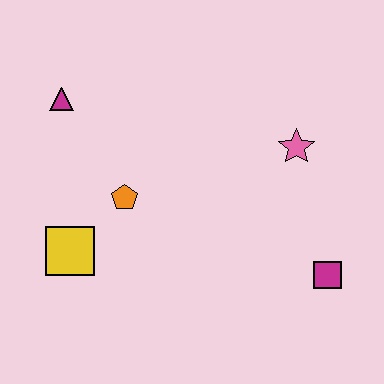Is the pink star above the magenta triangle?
No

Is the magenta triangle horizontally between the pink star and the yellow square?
No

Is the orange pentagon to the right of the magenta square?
No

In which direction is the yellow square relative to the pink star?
The yellow square is to the left of the pink star.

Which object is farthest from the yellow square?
The magenta square is farthest from the yellow square.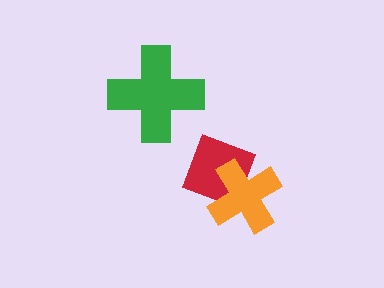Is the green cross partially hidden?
No, no other shape covers it.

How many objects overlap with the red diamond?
1 object overlaps with the red diamond.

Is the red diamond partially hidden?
Yes, it is partially covered by another shape.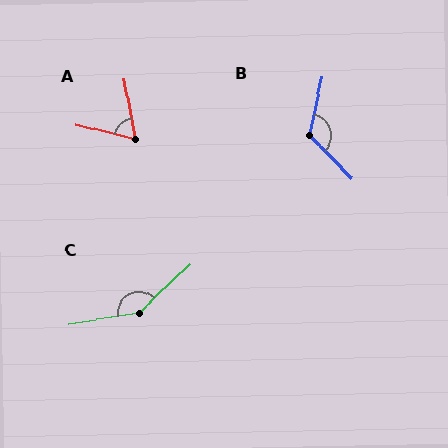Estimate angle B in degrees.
Approximately 123 degrees.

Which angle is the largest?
C, at approximately 146 degrees.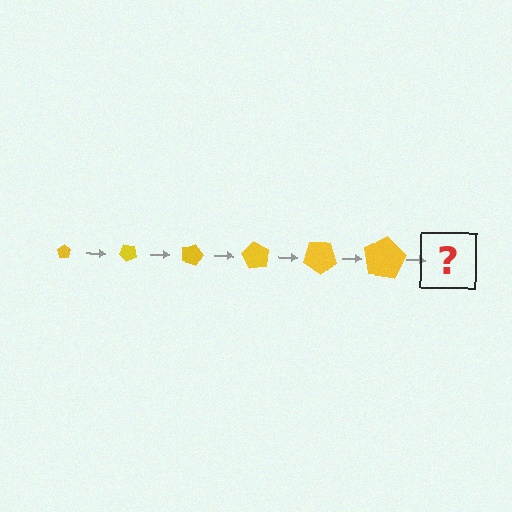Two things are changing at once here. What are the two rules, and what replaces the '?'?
The two rules are that the pentagon grows larger each step and it rotates 45 degrees each step. The '?' should be a pentagon, larger than the previous one and rotated 270 degrees from the start.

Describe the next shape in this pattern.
It should be a pentagon, larger than the previous one and rotated 270 degrees from the start.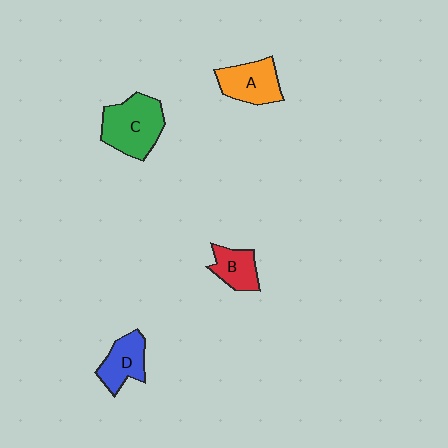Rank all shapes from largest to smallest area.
From largest to smallest: C (green), A (orange), D (blue), B (red).